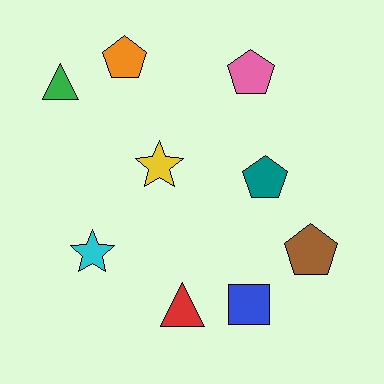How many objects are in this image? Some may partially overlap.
There are 9 objects.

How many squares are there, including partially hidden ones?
There is 1 square.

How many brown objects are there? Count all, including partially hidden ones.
There is 1 brown object.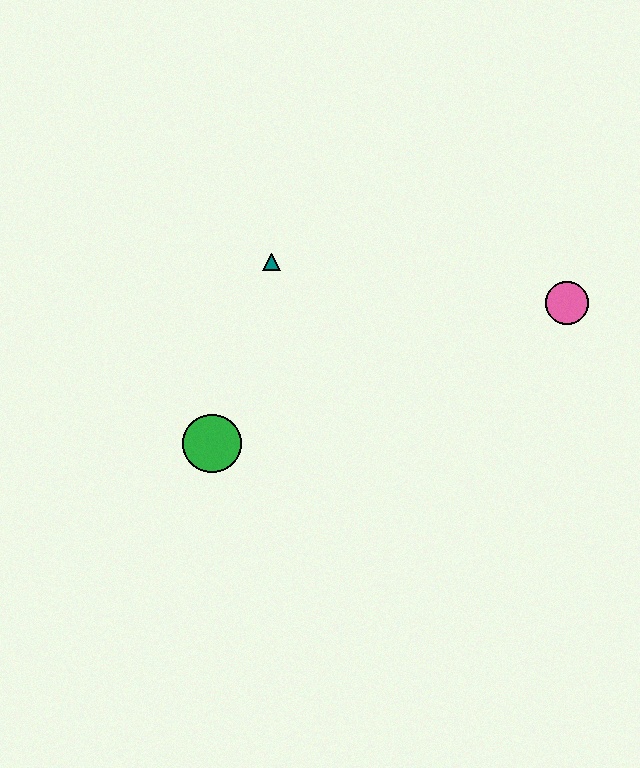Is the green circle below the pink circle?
Yes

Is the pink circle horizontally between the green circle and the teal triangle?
No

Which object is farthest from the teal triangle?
The pink circle is farthest from the teal triangle.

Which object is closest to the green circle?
The teal triangle is closest to the green circle.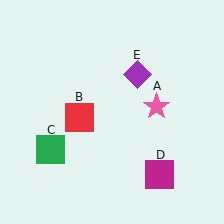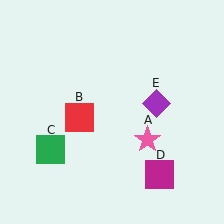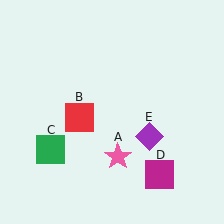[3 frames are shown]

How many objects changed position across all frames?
2 objects changed position: pink star (object A), purple diamond (object E).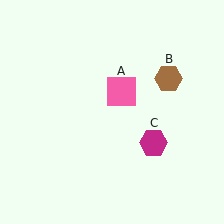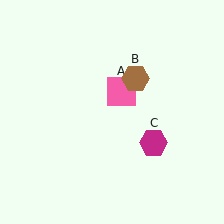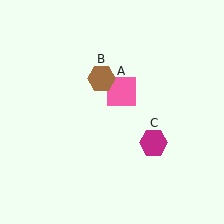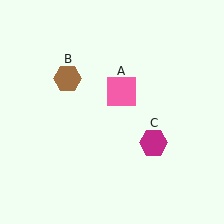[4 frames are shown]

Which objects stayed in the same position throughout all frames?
Pink square (object A) and magenta hexagon (object C) remained stationary.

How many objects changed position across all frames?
1 object changed position: brown hexagon (object B).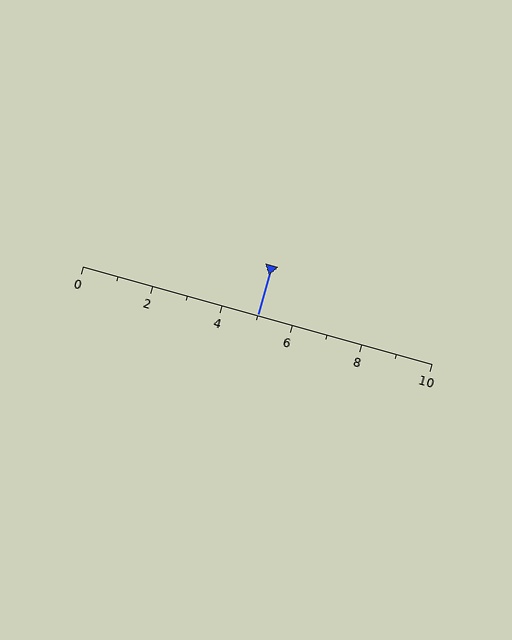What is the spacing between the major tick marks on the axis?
The major ticks are spaced 2 apart.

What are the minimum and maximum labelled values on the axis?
The axis runs from 0 to 10.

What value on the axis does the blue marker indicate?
The marker indicates approximately 5.